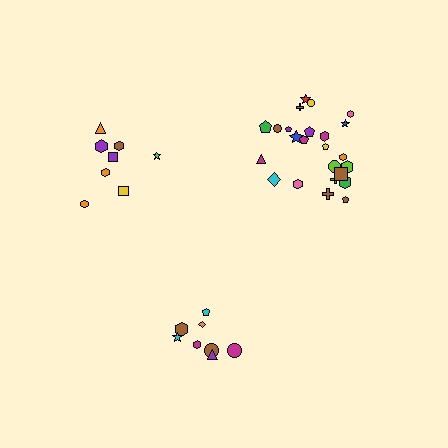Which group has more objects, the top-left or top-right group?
The top-right group.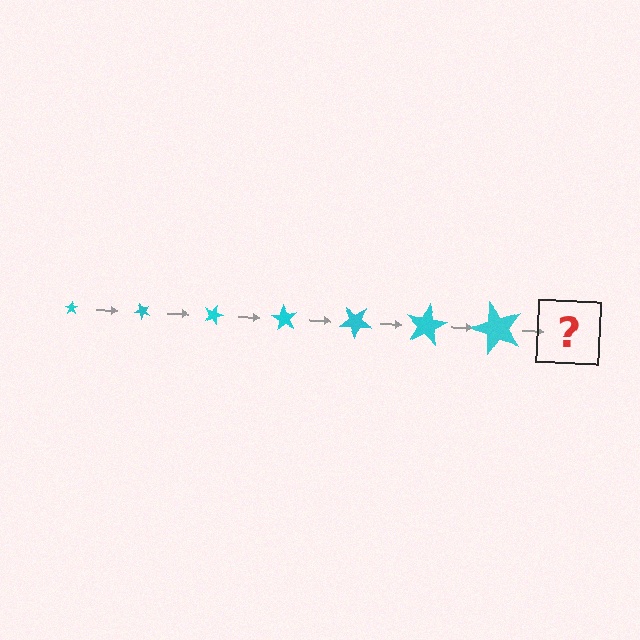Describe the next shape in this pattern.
It should be a star, larger than the previous one and rotated 315 degrees from the start.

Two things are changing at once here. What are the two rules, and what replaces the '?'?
The two rules are that the star grows larger each step and it rotates 45 degrees each step. The '?' should be a star, larger than the previous one and rotated 315 degrees from the start.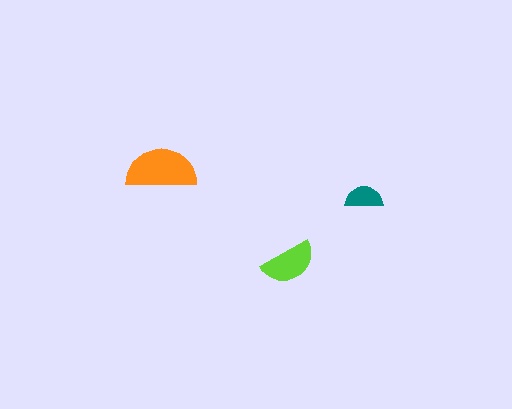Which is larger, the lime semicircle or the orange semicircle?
The orange one.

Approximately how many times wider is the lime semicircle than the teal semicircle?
About 1.5 times wider.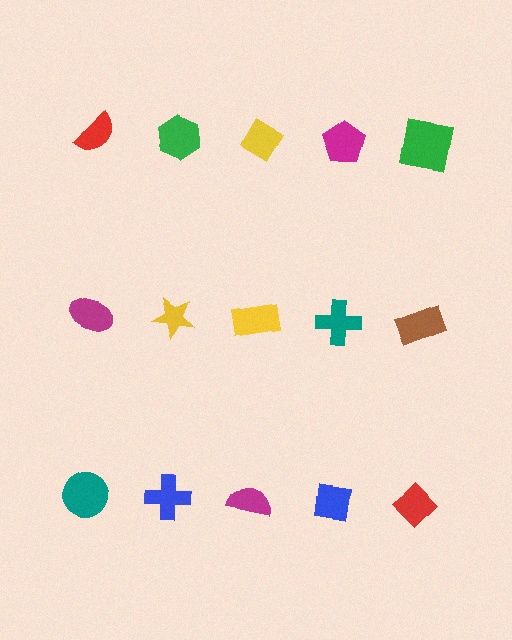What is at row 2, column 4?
A teal cross.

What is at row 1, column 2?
A green hexagon.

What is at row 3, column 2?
A blue cross.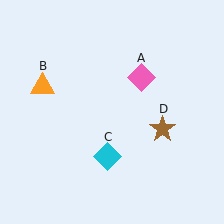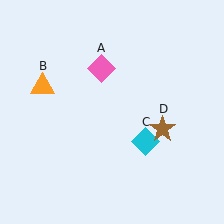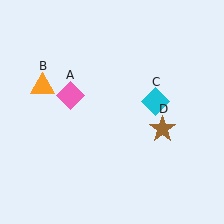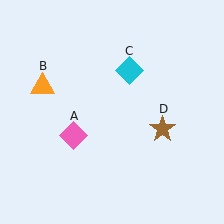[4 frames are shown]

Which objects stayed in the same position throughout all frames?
Orange triangle (object B) and brown star (object D) remained stationary.